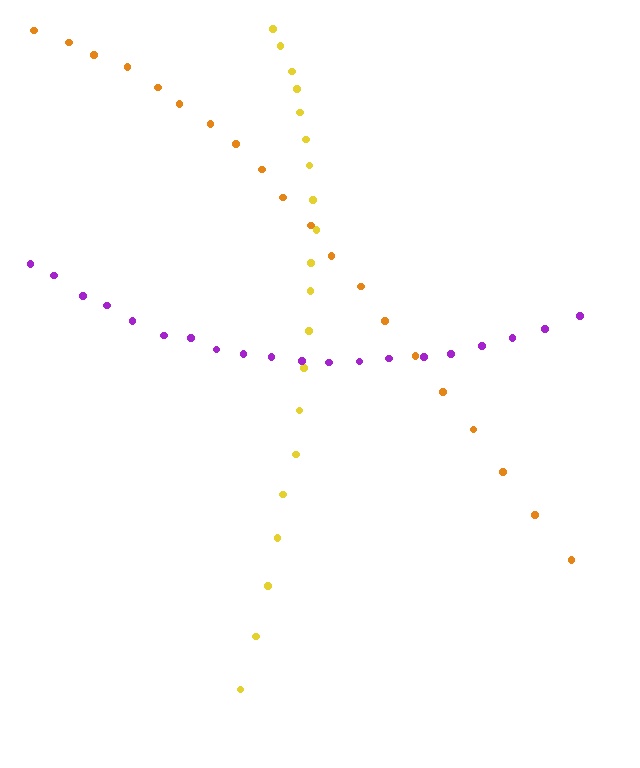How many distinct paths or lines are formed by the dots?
There are 3 distinct paths.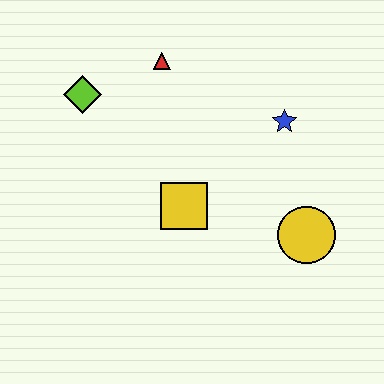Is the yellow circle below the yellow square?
Yes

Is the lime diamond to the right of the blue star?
No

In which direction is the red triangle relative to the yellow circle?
The red triangle is above the yellow circle.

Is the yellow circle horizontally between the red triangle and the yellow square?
No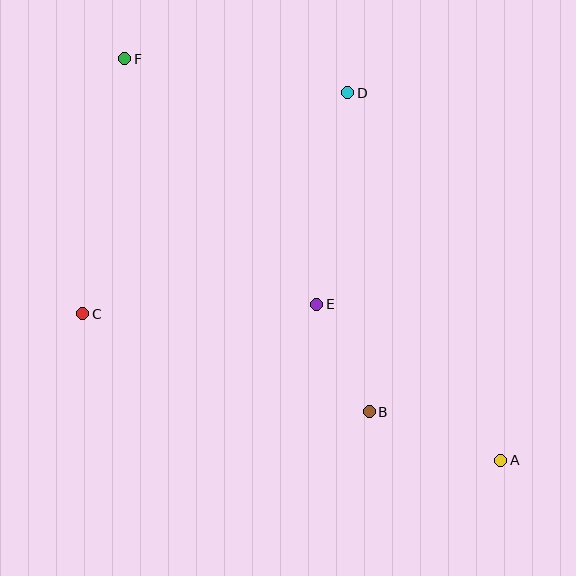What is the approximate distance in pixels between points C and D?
The distance between C and D is approximately 345 pixels.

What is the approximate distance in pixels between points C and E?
The distance between C and E is approximately 234 pixels.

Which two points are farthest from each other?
Points A and F are farthest from each other.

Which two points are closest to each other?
Points B and E are closest to each other.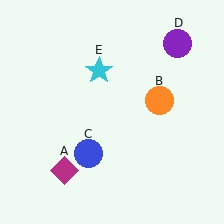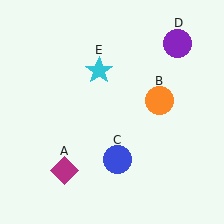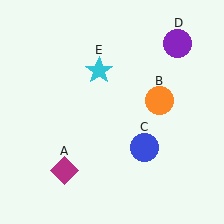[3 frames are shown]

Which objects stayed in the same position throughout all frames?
Magenta diamond (object A) and orange circle (object B) and purple circle (object D) and cyan star (object E) remained stationary.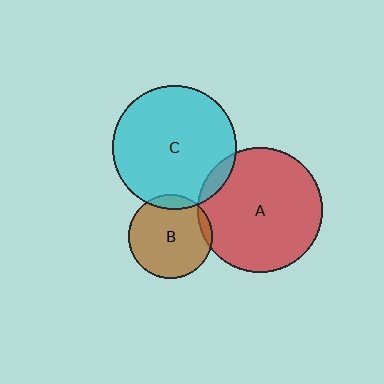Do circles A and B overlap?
Yes.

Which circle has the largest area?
Circle A (red).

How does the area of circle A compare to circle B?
Approximately 2.2 times.